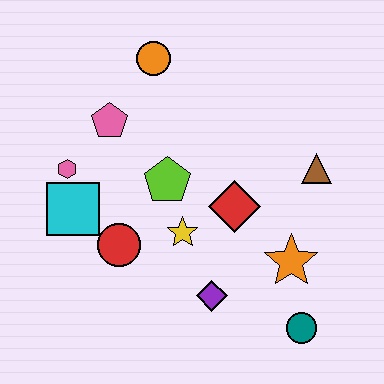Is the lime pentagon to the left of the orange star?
Yes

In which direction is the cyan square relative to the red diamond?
The cyan square is to the left of the red diamond.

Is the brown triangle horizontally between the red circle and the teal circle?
No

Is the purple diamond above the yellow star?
No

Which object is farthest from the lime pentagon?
The teal circle is farthest from the lime pentagon.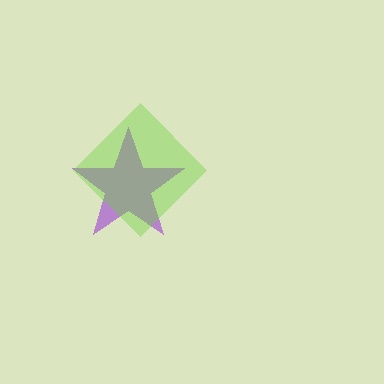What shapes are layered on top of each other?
The layered shapes are: a purple star, a lime diamond.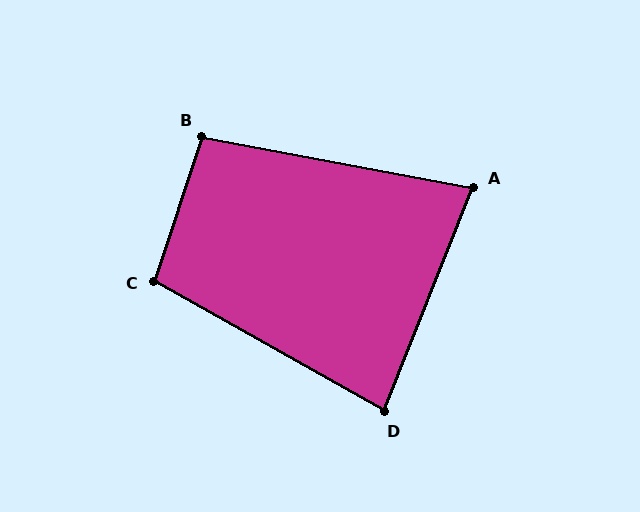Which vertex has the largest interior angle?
C, at approximately 101 degrees.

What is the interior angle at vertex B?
Approximately 98 degrees (obtuse).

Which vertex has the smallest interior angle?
A, at approximately 79 degrees.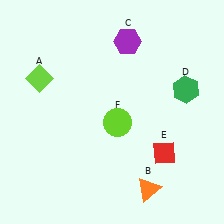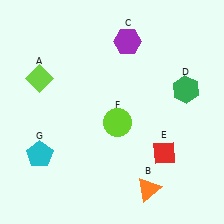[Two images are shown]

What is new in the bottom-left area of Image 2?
A cyan pentagon (G) was added in the bottom-left area of Image 2.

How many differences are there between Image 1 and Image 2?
There is 1 difference between the two images.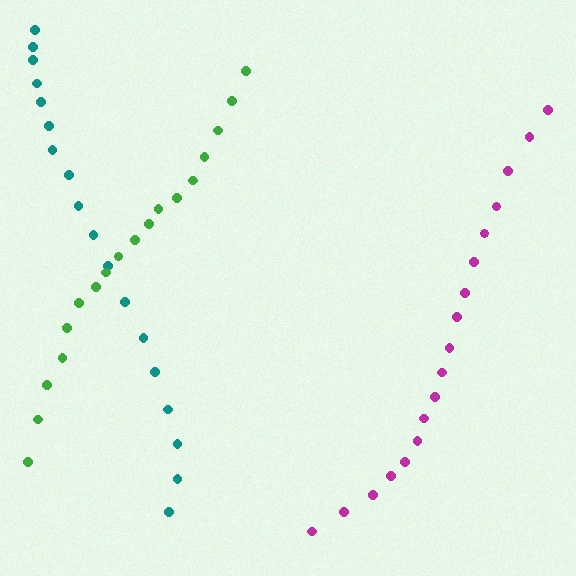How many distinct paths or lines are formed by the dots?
There are 3 distinct paths.